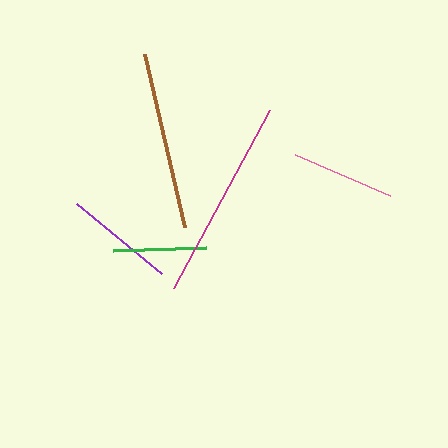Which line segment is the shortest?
The green line is the shortest at approximately 93 pixels.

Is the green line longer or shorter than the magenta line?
The magenta line is longer than the green line.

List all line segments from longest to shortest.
From longest to shortest: magenta, brown, purple, pink, green.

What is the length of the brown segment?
The brown segment is approximately 178 pixels long.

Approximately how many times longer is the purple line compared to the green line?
The purple line is approximately 1.2 times the length of the green line.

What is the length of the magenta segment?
The magenta segment is approximately 202 pixels long.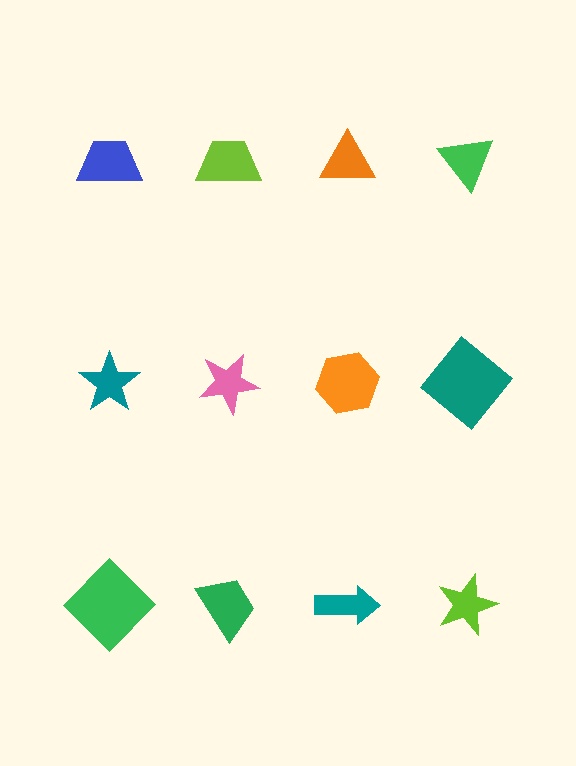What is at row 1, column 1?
A blue trapezoid.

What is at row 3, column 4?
A lime star.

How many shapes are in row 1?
4 shapes.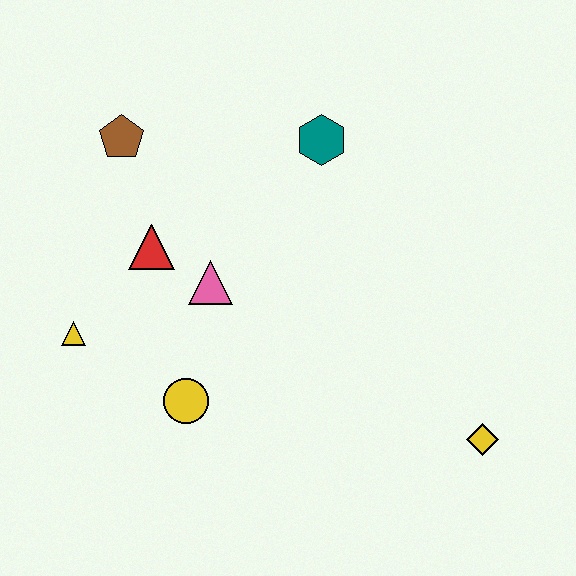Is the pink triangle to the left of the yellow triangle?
No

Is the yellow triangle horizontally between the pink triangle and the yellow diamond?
No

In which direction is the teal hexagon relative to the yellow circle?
The teal hexagon is above the yellow circle.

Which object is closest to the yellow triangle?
The red triangle is closest to the yellow triangle.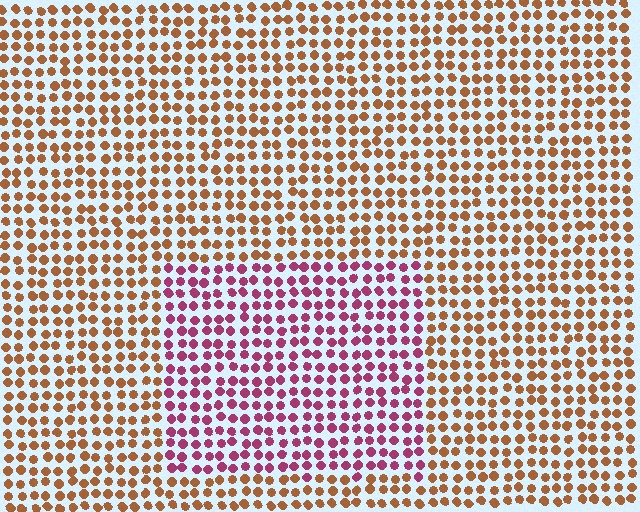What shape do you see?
I see a rectangle.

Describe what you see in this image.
The image is filled with small brown elements in a uniform arrangement. A rectangle-shaped region is visible where the elements are tinted to a slightly different hue, forming a subtle color boundary.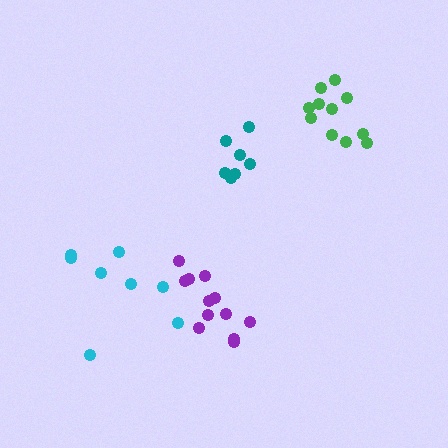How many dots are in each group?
Group 1: 7 dots, Group 2: 8 dots, Group 3: 11 dots, Group 4: 12 dots (38 total).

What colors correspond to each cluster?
The clusters are colored: teal, cyan, green, purple.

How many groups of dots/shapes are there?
There are 4 groups.